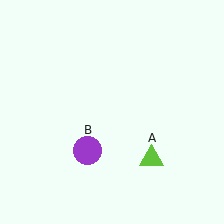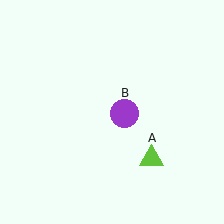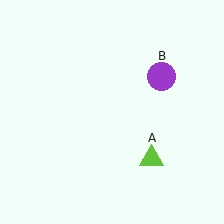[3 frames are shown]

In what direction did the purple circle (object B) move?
The purple circle (object B) moved up and to the right.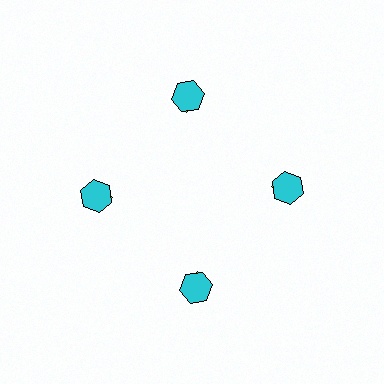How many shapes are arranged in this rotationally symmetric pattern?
There are 8 shapes, arranged in 4 groups of 2.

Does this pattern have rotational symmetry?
Yes, this pattern has 4-fold rotational symmetry. It looks the same after rotating 90 degrees around the center.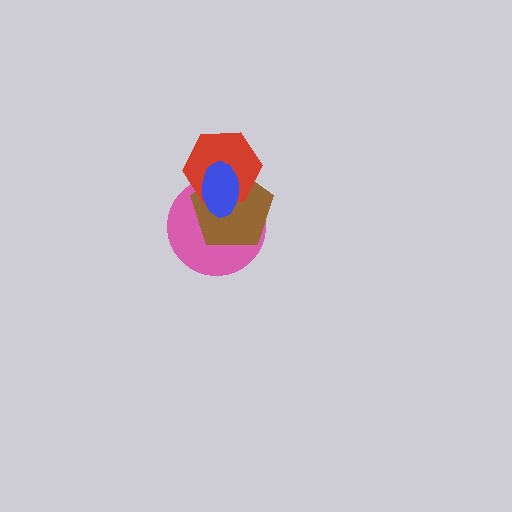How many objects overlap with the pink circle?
3 objects overlap with the pink circle.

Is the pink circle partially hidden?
Yes, it is partially covered by another shape.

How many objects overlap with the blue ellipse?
3 objects overlap with the blue ellipse.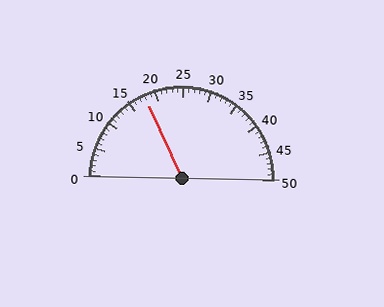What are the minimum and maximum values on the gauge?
The gauge ranges from 0 to 50.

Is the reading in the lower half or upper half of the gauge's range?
The reading is in the lower half of the range (0 to 50).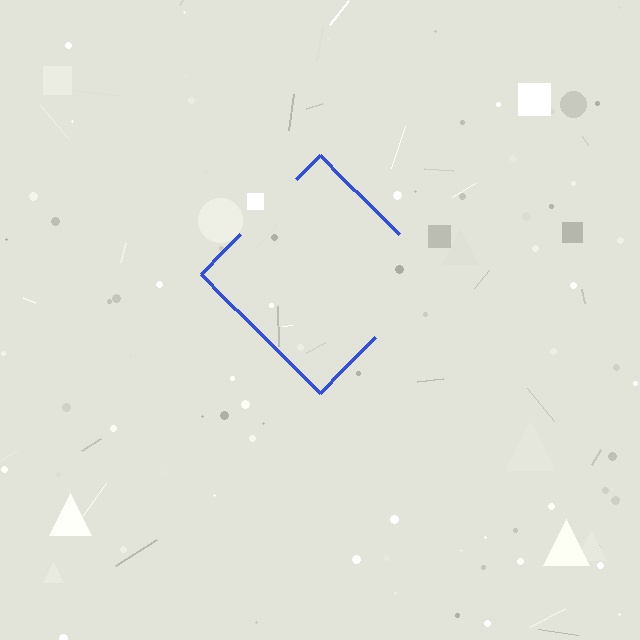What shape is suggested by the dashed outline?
The dashed outline suggests a diamond.